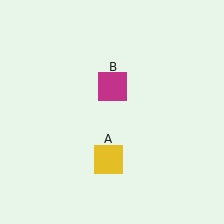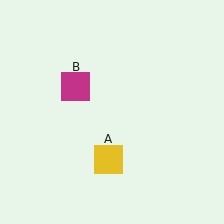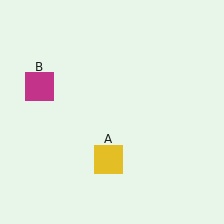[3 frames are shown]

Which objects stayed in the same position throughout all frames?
Yellow square (object A) remained stationary.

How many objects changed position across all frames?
1 object changed position: magenta square (object B).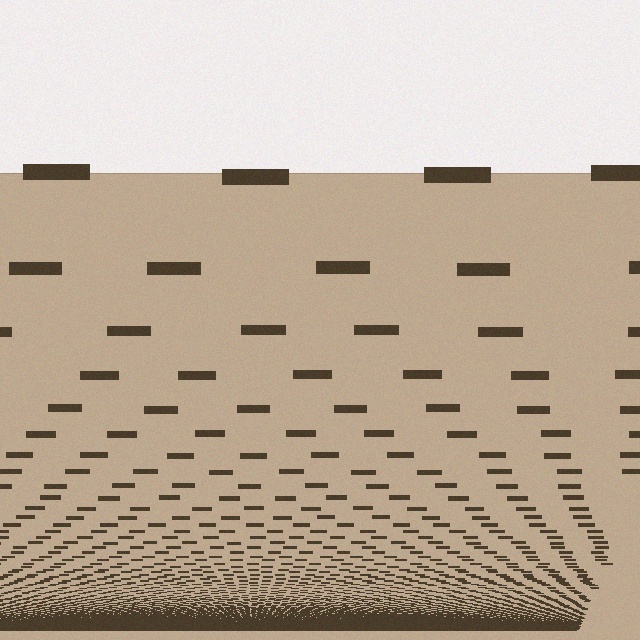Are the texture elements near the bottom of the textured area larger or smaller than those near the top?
Smaller. The gradient is inverted — elements near the bottom are smaller and denser.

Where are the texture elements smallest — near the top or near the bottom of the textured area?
Near the bottom.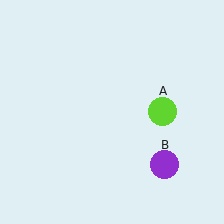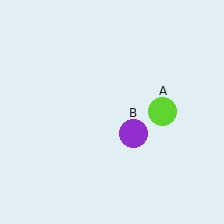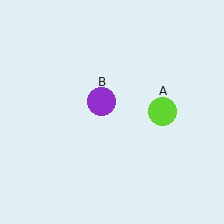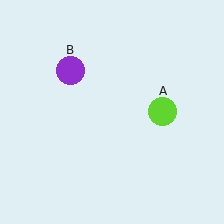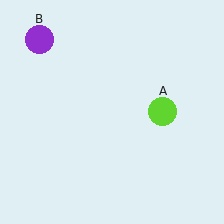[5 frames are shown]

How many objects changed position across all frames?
1 object changed position: purple circle (object B).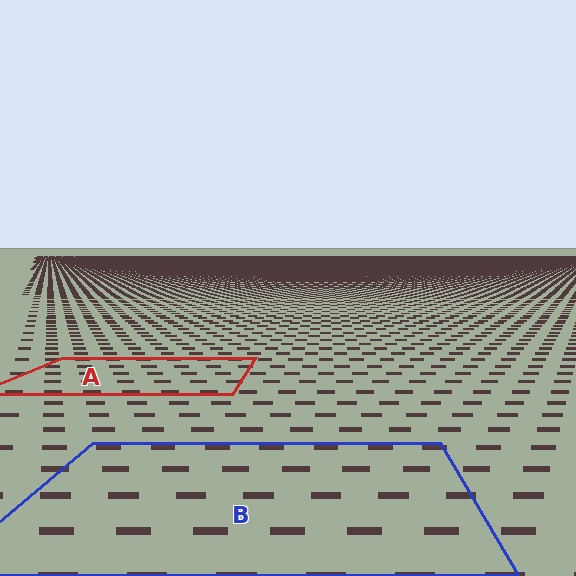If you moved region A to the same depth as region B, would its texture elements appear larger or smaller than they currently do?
They would appear larger. At a closer depth, the same texture elements are projected at a bigger on-screen size.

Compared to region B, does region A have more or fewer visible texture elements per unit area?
Region A has more texture elements per unit area — they are packed more densely because it is farther away.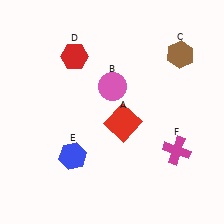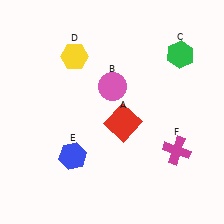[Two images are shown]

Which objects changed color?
C changed from brown to green. D changed from red to yellow.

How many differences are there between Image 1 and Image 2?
There are 2 differences between the two images.